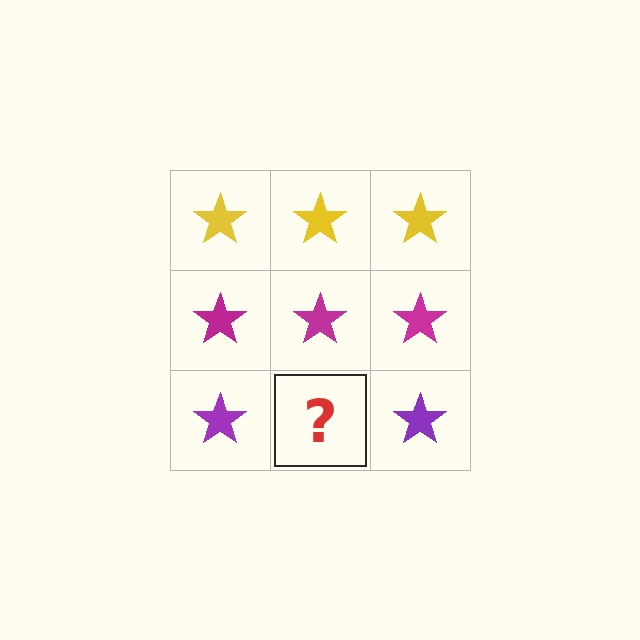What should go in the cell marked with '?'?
The missing cell should contain a purple star.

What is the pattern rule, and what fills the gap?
The rule is that each row has a consistent color. The gap should be filled with a purple star.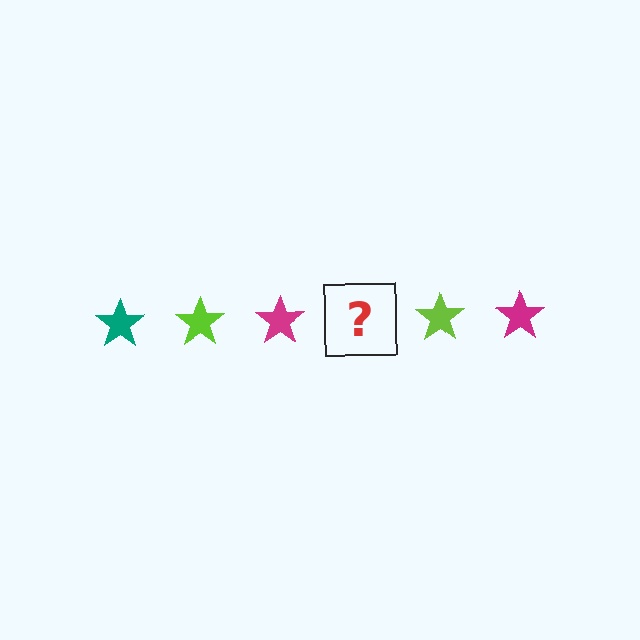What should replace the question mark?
The question mark should be replaced with a teal star.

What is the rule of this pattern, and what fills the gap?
The rule is that the pattern cycles through teal, lime, magenta stars. The gap should be filled with a teal star.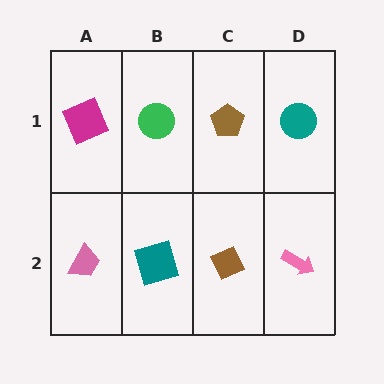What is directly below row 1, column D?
A pink arrow.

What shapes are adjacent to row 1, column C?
A brown diamond (row 2, column C), a green circle (row 1, column B), a teal circle (row 1, column D).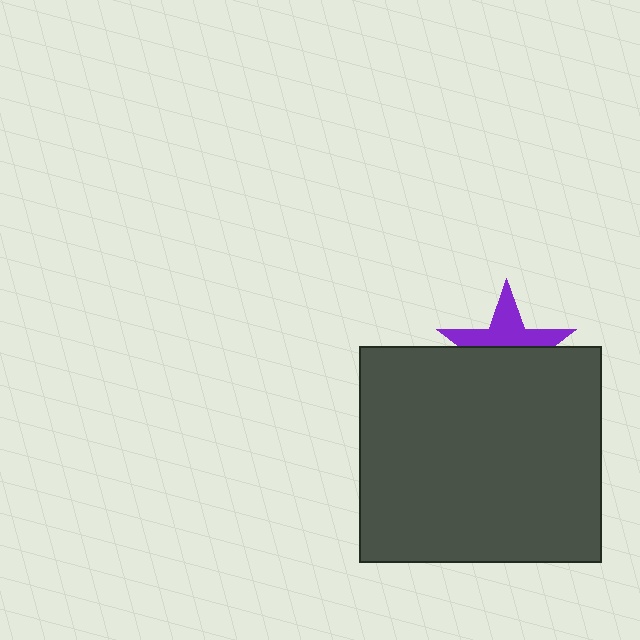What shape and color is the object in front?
The object in front is a dark gray rectangle.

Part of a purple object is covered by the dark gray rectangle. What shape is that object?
It is a star.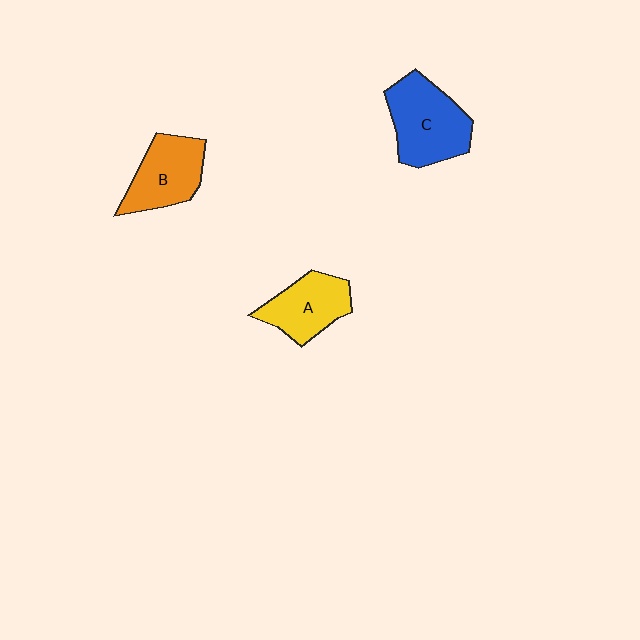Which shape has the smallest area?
Shape A (yellow).